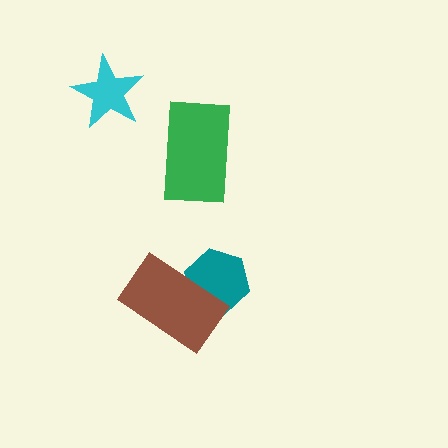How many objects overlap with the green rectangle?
0 objects overlap with the green rectangle.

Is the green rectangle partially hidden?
No, no other shape covers it.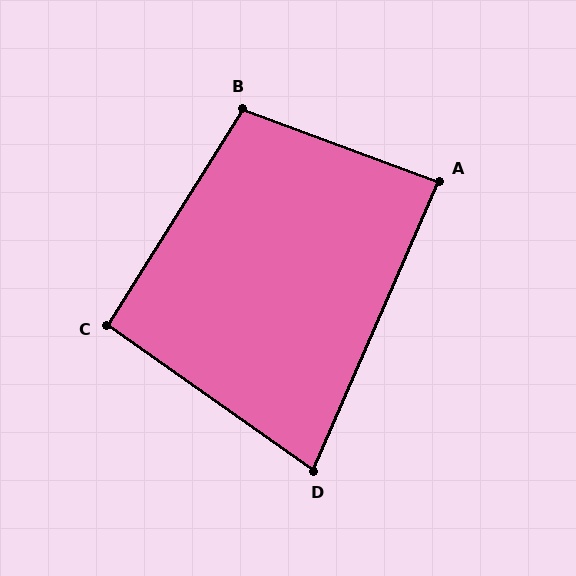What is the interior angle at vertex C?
Approximately 93 degrees (approximately right).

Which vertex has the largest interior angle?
B, at approximately 102 degrees.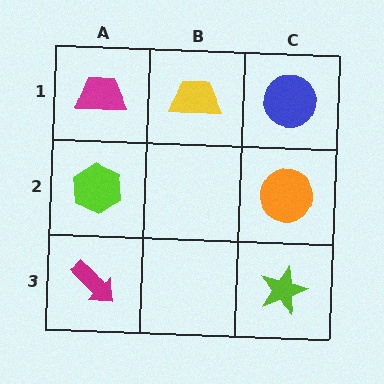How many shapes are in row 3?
2 shapes.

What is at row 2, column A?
A lime hexagon.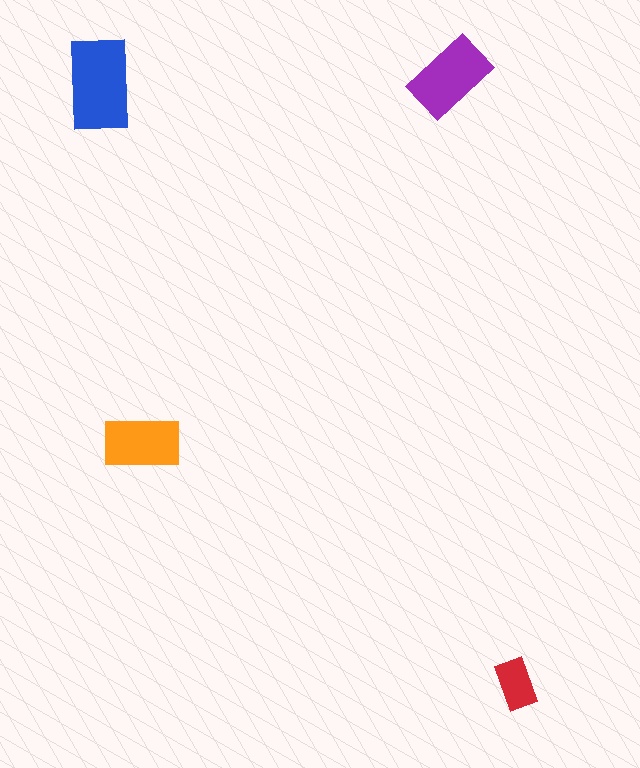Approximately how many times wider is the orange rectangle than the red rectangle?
About 1.5 times wider.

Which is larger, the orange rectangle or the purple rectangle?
The purple one.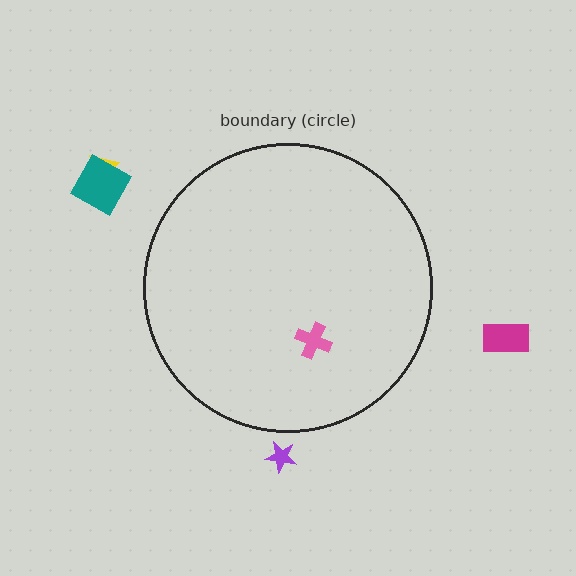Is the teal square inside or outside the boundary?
Outside.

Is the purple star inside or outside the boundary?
Outside.